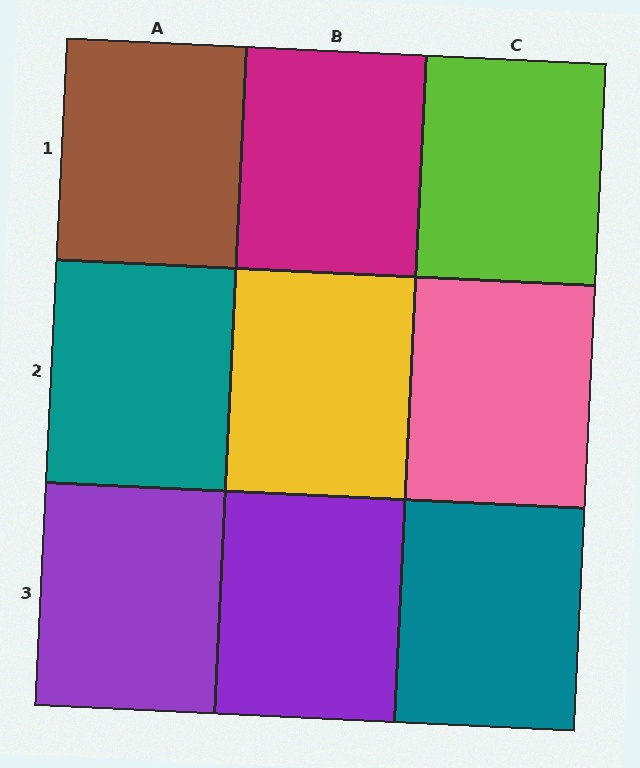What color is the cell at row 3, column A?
Purple.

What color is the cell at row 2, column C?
Pink.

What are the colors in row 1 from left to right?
Brown, magenta, lime.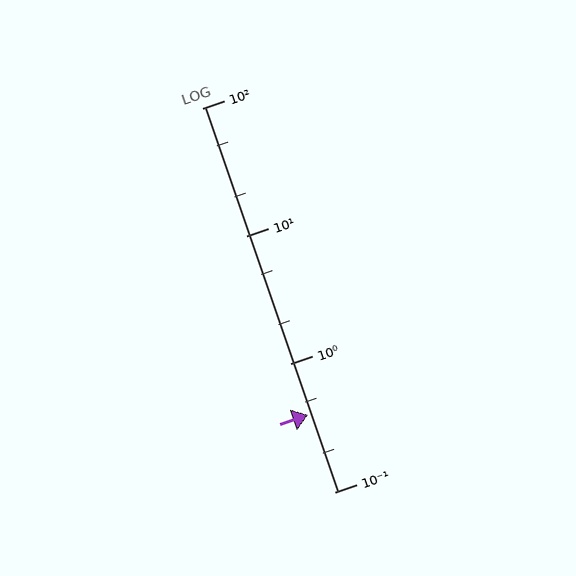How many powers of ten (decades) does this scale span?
The scale spans 3 decades, from 0.1 to 100.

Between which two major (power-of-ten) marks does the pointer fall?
The pointer is between 0.1 and 1.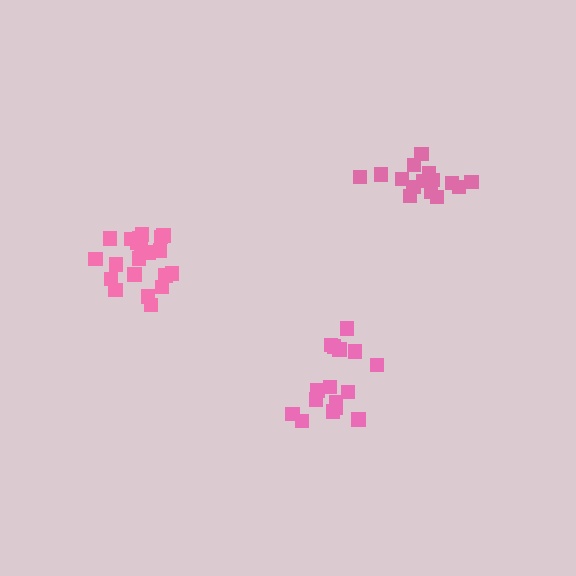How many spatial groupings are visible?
There are 3 spatial groupings.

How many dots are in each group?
Group 1: 16 dots, Group 2: 21 dots, Group 3: 15 dots (52 total).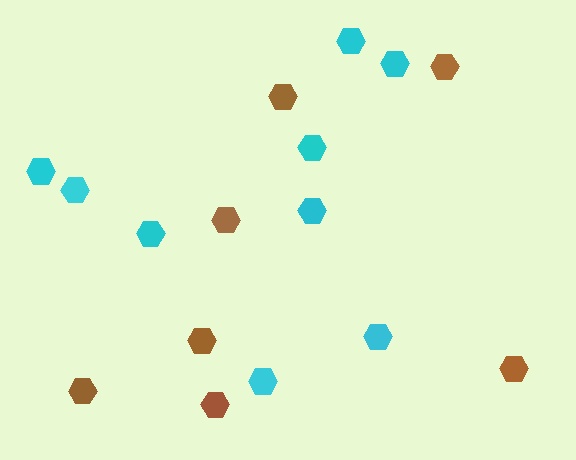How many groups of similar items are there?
There are 2 groups: one group of cyan hexagons (9) and one group of brown hexagons (7).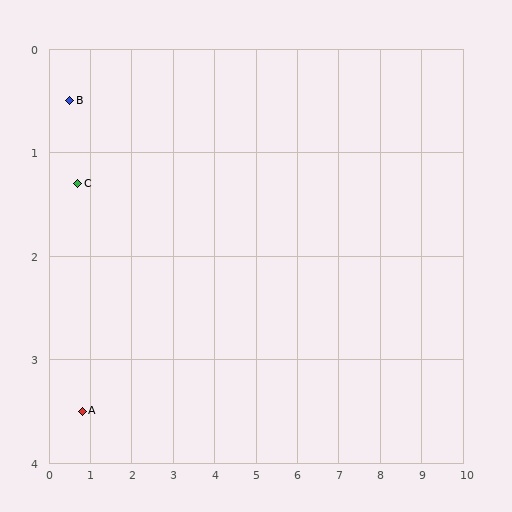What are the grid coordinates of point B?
Point B is at approximately (0.5, 0.5).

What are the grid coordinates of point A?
Point A is at approximately (0.8, 3.5).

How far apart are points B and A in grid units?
Points B and A are about 3.0 grid units apart.